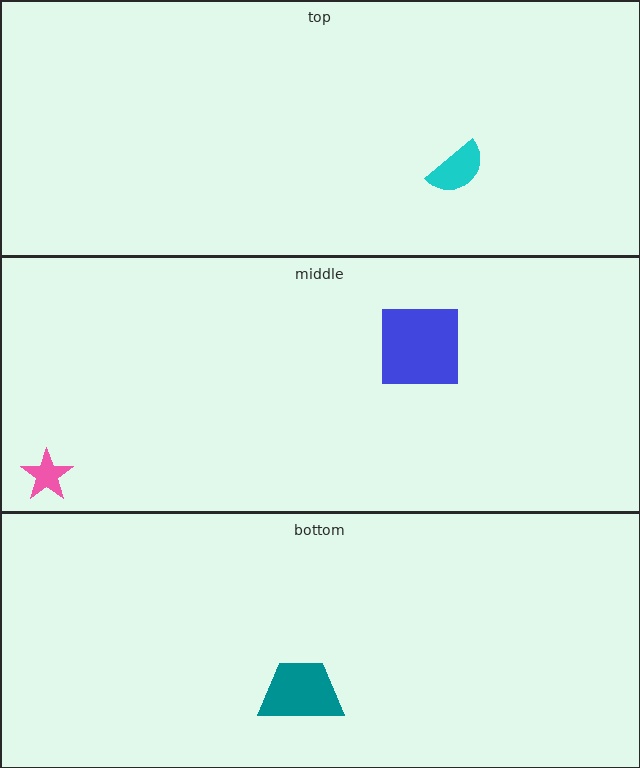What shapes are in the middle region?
The blue square, the pink star.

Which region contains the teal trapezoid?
The bottom region.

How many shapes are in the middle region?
2.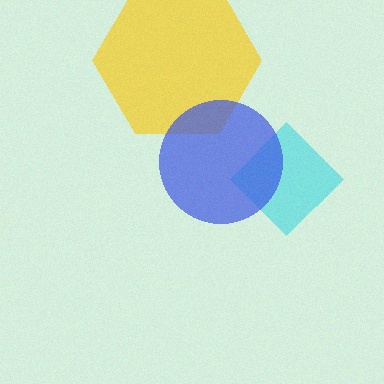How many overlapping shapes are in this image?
There are 3 overlapping shapes in the image.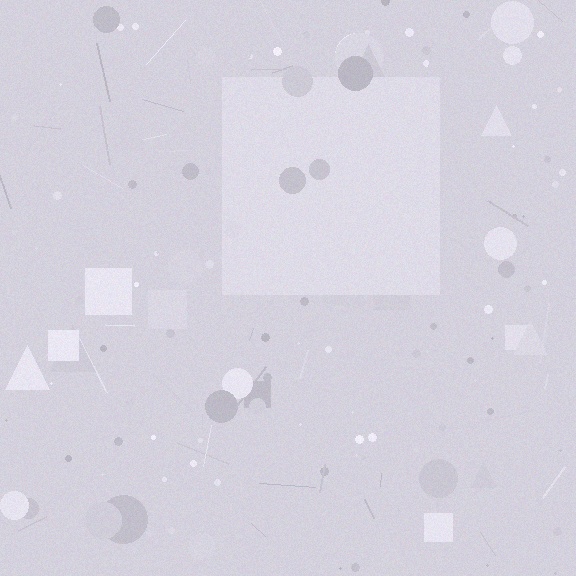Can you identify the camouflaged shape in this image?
The camouflaged shape is a square.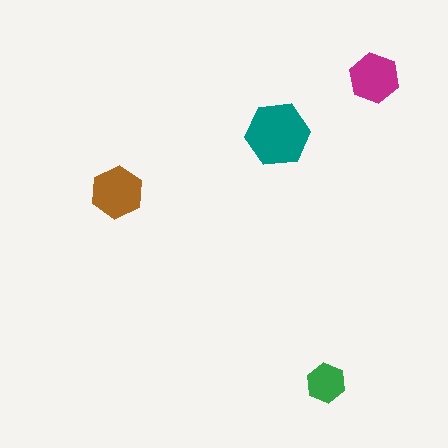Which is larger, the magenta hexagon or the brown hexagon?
The brown one.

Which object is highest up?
The magenta hexagon is topmost.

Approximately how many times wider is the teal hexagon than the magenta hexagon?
About 1.5 times wider.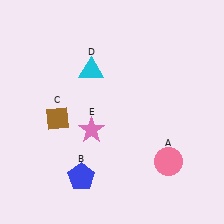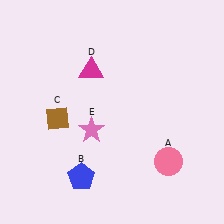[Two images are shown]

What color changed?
The triangle (D) changed from cyan in Image 1 to magenta in Image 2.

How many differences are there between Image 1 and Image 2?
There is 1 difference between the two images.